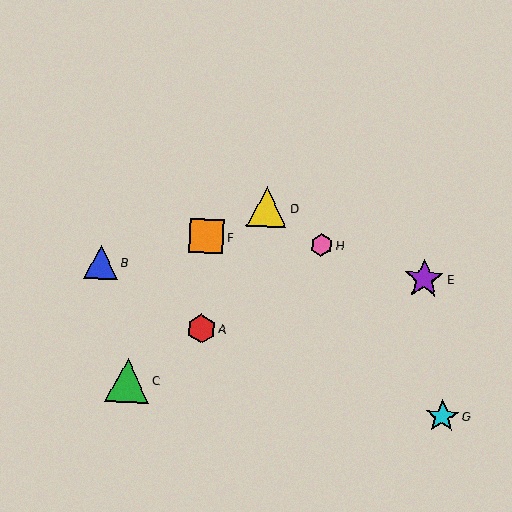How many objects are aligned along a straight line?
3 objects (A, C, H) are aligned along a straight line.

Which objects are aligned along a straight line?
Objects A, C, H are aligned along a straight line.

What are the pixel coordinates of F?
Object F is at (206, 236).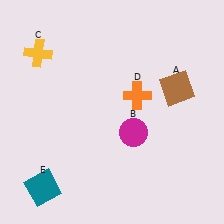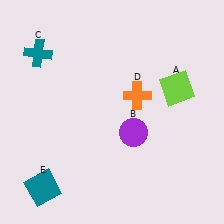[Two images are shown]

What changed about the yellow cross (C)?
In Image 1, C is yellow. In Image 2, it changed to teal.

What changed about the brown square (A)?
In Image 1, A is brown. In Image 2, it changed to lime.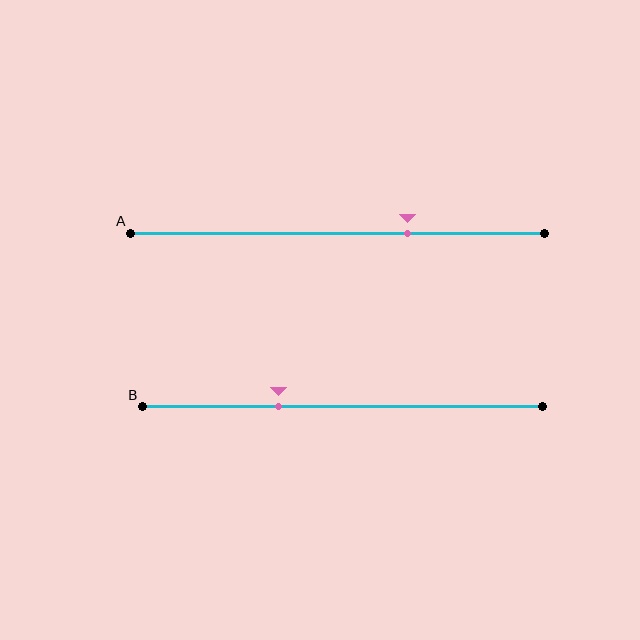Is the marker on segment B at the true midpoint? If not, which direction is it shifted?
No, the marker on segment B is shifted to the left by about 16% of the segment length.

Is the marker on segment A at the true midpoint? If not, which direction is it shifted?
No, the marker on segment A is shifted to the right by about 17% of the segment length.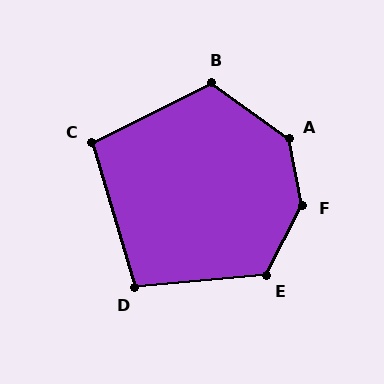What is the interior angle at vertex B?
Approximately 118 degrees (obtuse).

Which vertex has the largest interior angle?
F, at approximately 141 degrees.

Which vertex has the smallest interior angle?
C, at approximately 100 degrees.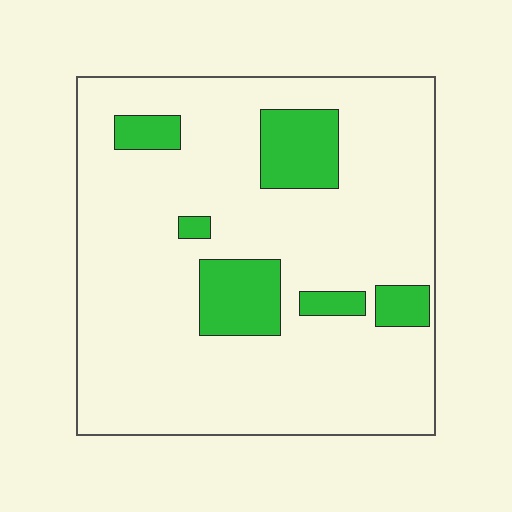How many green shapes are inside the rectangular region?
6.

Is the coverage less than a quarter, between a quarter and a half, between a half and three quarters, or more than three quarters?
Less than a quarter.